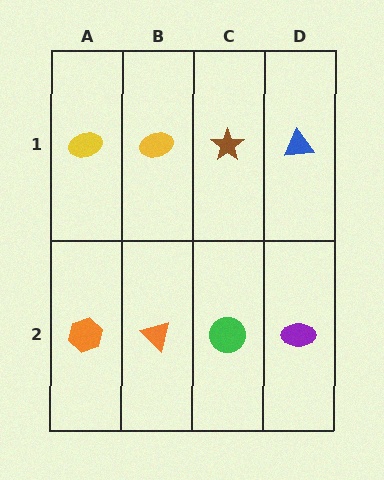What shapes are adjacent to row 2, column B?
A yellow ellipse (row 1, column B), an orange hexagon (row 2, column A), a green circle (row 2, column C).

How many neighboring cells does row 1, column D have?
2.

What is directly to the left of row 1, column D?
A brown star.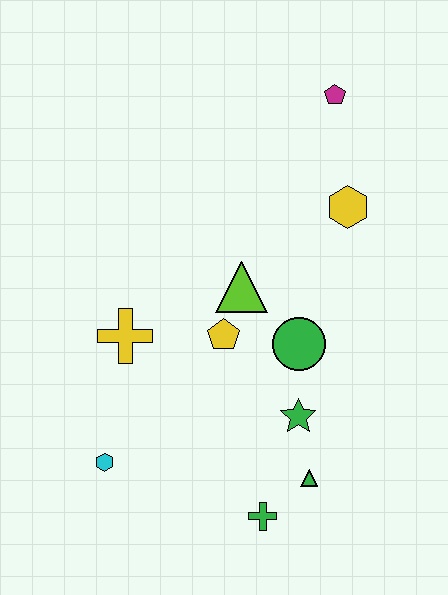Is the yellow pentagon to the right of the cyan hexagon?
Yes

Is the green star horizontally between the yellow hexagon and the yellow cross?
Yes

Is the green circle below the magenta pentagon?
Yes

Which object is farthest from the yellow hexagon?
The cyan hexagon is farthest from the yellow hexagon.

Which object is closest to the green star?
The green triangle is closest to the green star.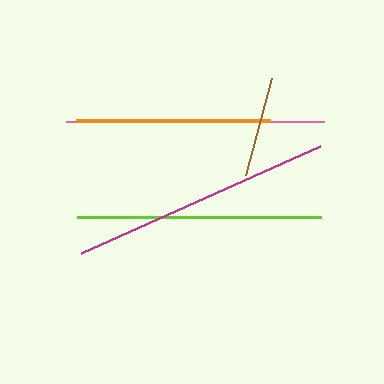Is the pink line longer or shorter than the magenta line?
The magenta line is longer than the pink line.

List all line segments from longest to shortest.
From longest to shortest: magenta, pink, lime, orange, brown.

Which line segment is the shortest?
The brown line is the shortest at approximately 101 pixels.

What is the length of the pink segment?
The pink segment is approximately 258 pixels long.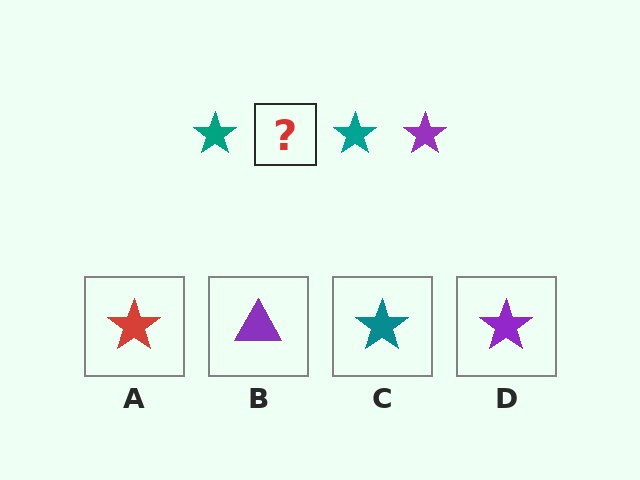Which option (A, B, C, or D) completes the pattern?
D.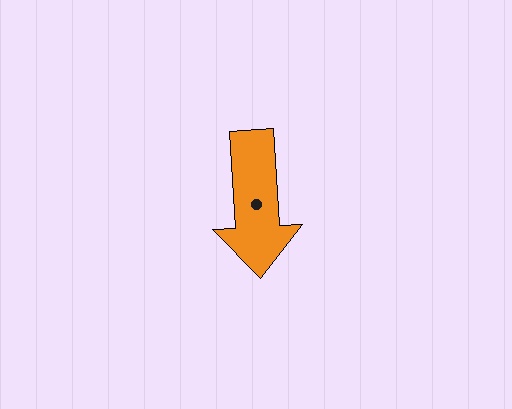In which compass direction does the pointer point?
South.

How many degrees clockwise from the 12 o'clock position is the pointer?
Approximately 176 degrees.